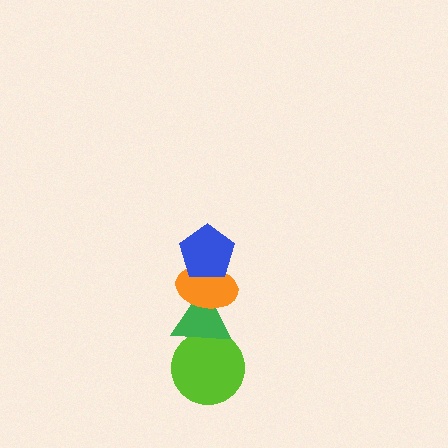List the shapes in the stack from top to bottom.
From top to bottom: the blue pentagon, the orange ellipse, the green triangle, the lime circle.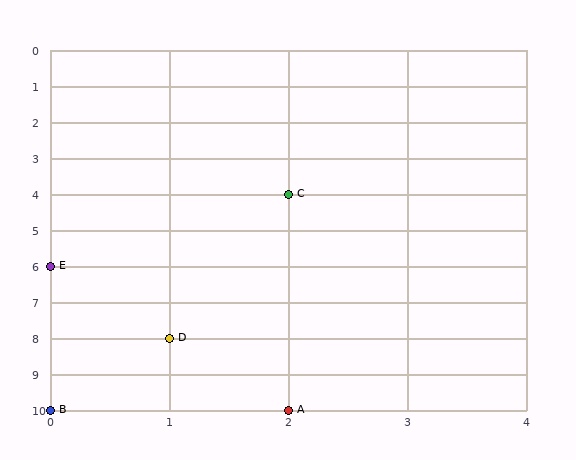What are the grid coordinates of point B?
Point B is at grid coordinates (0, 10).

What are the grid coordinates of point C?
Point C is at grid coordinates (2, 4).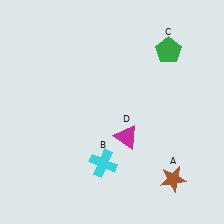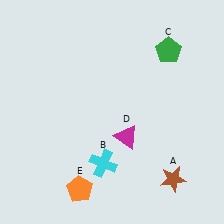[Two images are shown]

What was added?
An orange pentagon (E) was added in Image 2.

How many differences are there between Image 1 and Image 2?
There is 1 difference between the two images.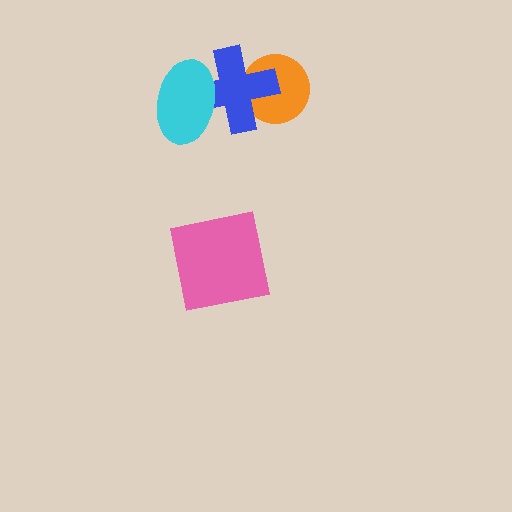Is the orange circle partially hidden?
Yes, it is partially covered by another shape.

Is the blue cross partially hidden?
Yes, it is partially covered by another shape.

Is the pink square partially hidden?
No, no other shape covers it.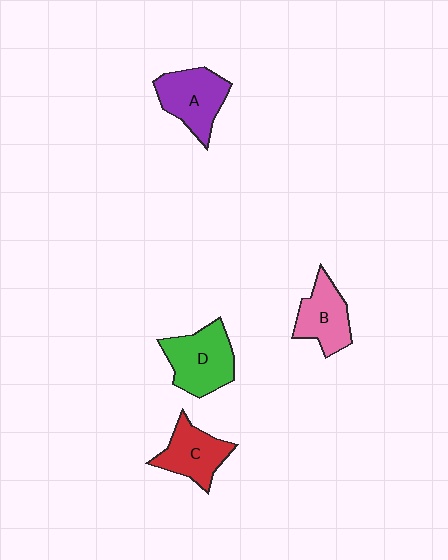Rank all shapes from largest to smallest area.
From largest to smallest: D (green), A (purple), C (red), B (pink).